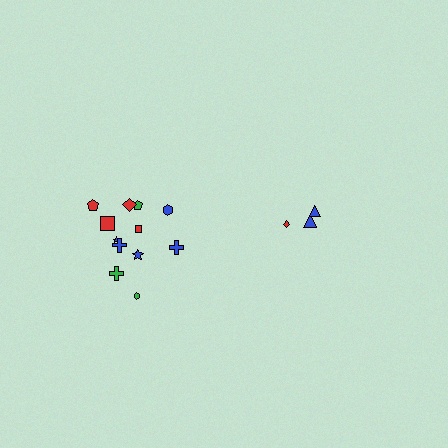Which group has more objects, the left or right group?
The left group.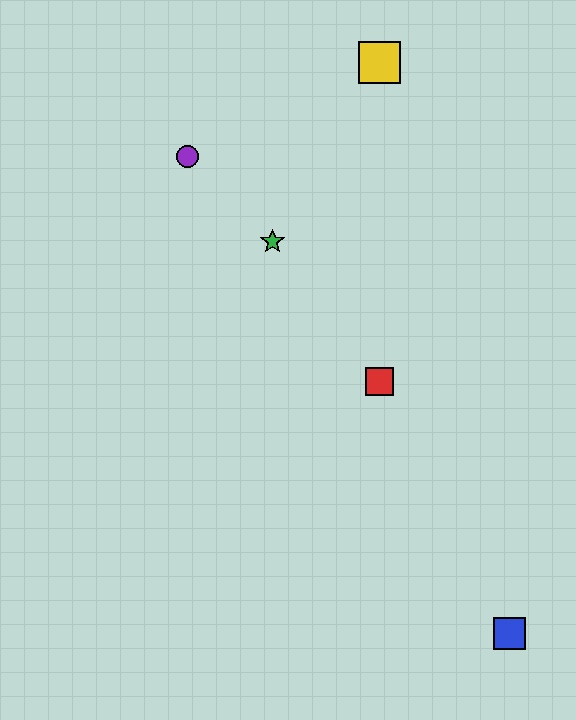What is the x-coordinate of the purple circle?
The purple circle is at x≈187.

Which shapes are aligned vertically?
The red square, the yellow square are aligned vertically.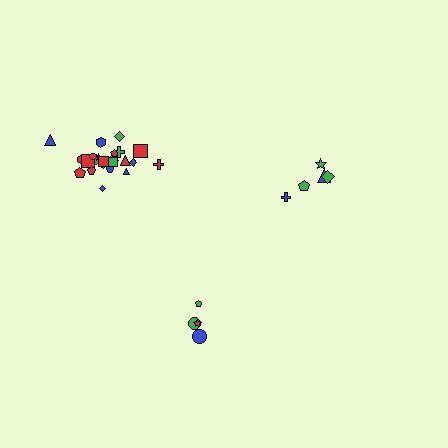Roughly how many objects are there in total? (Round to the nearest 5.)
Roughly 35 objects in total.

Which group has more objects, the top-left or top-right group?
The top-left group.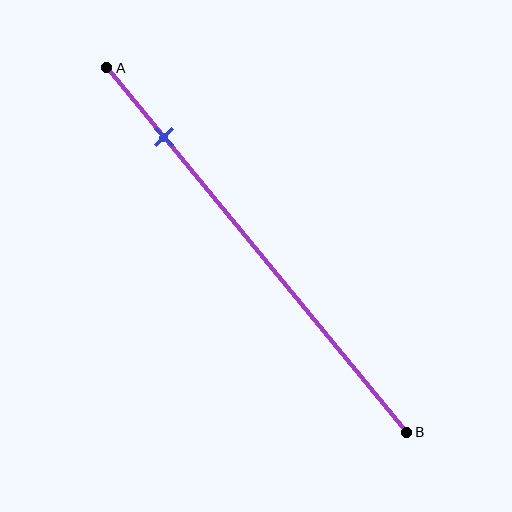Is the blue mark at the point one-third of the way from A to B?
No, the mark is at about 20% from A, not at the 33% one-third point.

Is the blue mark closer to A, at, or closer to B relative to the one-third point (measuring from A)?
The blue mark is closer to point A than the one-third point of segment AB.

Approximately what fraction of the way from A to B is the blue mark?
The blue mark is approximately 20% of the way from A to B.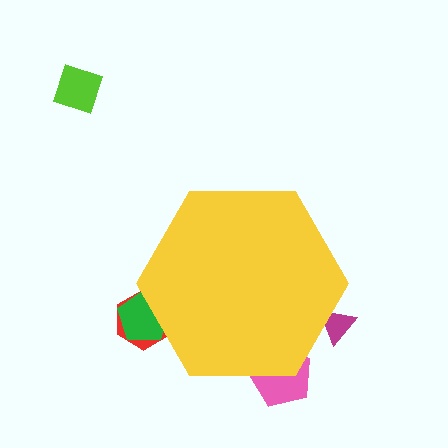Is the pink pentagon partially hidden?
Yes, the pink pentagon is partially hidden behind the yellow hexagon.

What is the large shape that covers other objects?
A yellow hexagon.